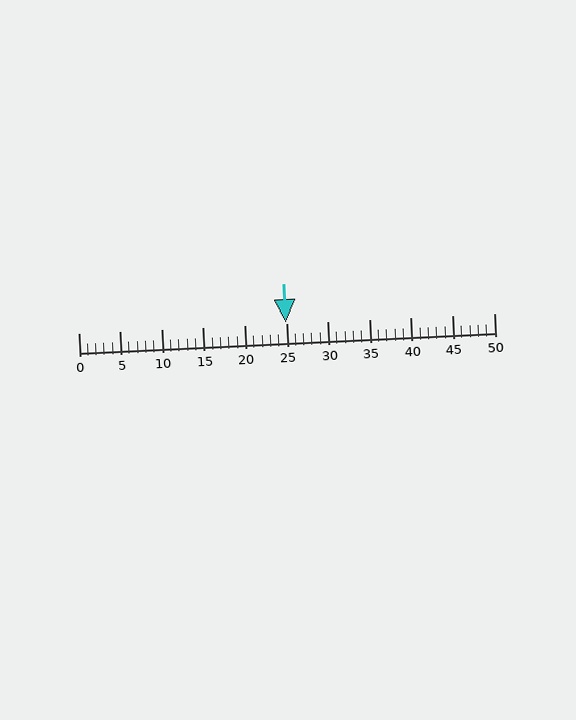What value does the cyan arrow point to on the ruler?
The cyan arrow points to approximately 25.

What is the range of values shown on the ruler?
The ruler shows values from 0 to 50.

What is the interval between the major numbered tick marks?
The major tick marks are spaced 5 units apart.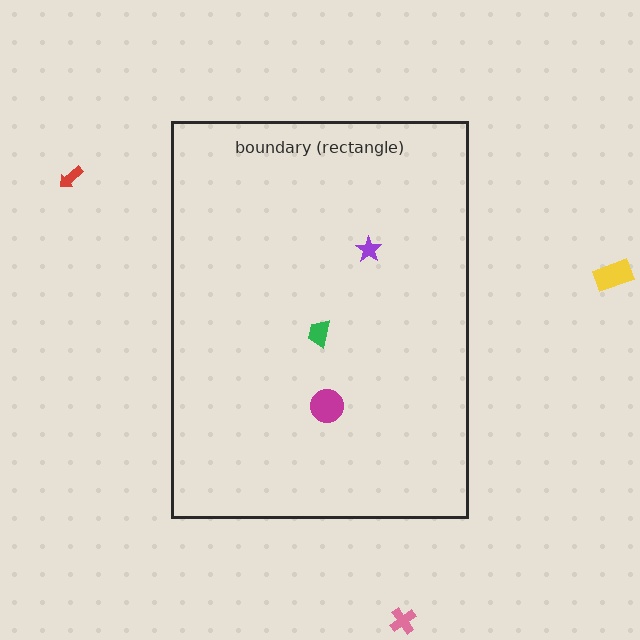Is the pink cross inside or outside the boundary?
Outside.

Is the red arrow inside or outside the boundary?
Outside.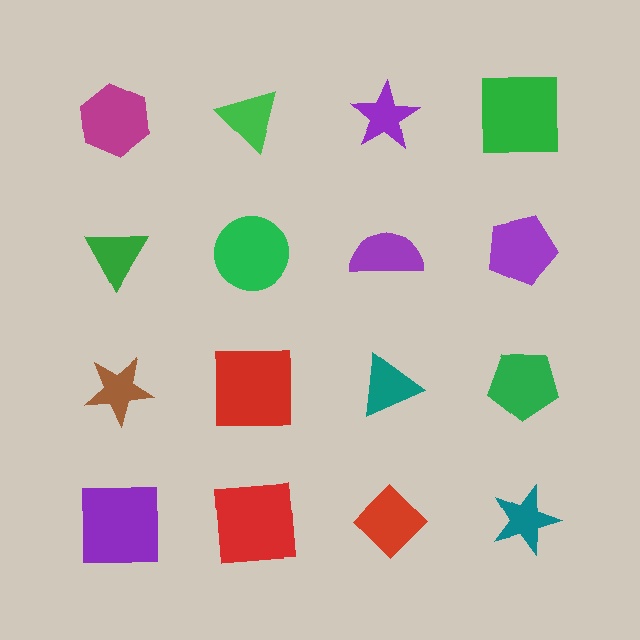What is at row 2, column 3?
A purple semicircle.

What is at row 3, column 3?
A teal triangle.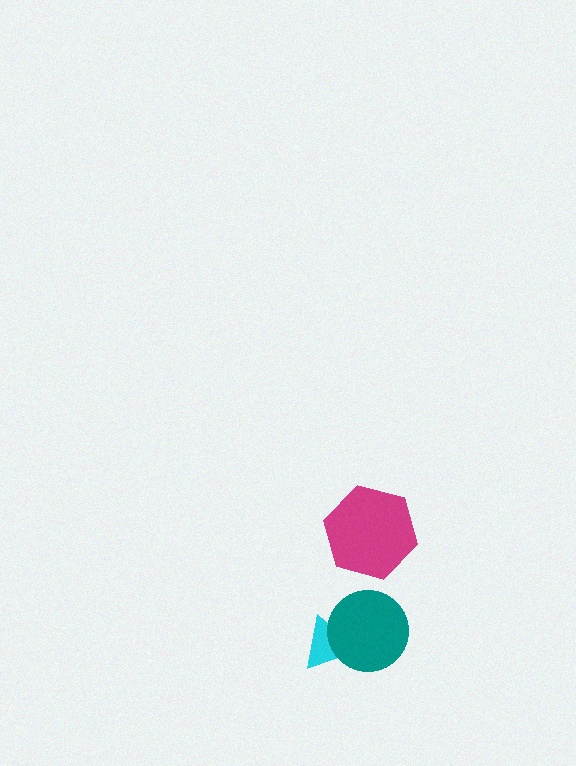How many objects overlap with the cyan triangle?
1 object overlaps with the cyan triangle.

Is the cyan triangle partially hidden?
Yes, it is partially covered by another shape.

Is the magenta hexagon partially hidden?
No, no other shape covers it.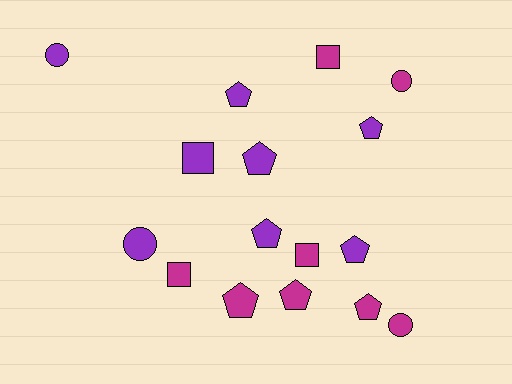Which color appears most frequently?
Purple, with 8 objects.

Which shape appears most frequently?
Pentagon, with 8 objects.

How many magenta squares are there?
There are 3 magenta squares.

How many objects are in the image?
There are 16 objects.